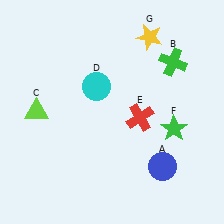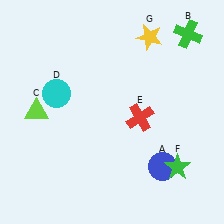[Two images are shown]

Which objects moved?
The objects that moved are: the green cross (B), the cyan circle (D), the green star (F).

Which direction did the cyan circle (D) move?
The cyan circle (D) moved left.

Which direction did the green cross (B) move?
The green cross (B) moved up.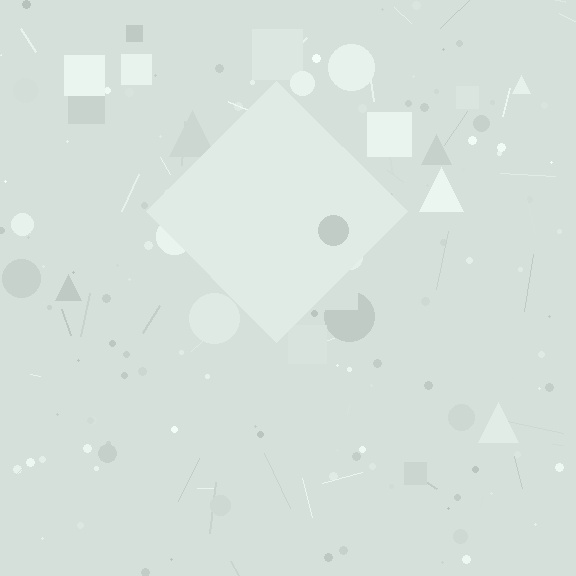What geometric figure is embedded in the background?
A diamond is embedded in the background.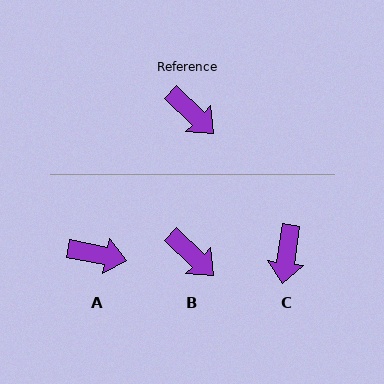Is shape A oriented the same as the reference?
No, it is off by about 33 degrees.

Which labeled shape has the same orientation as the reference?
B.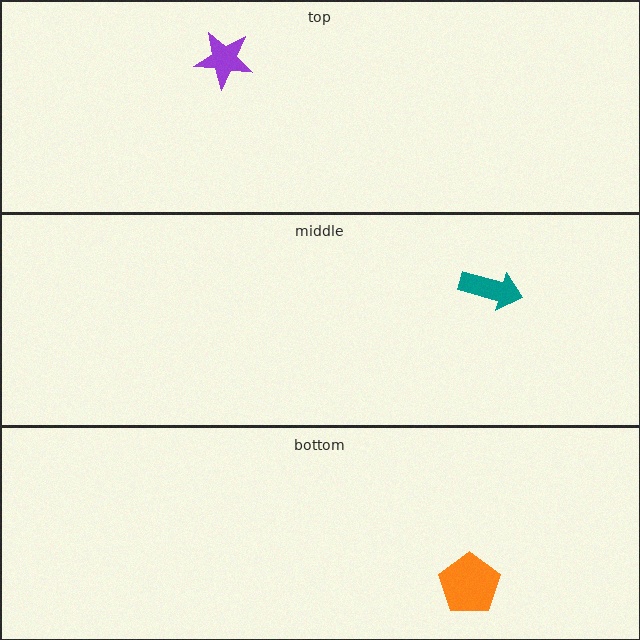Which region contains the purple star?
The top region.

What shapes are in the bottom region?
The orange pentagon.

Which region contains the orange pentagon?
The bottom region.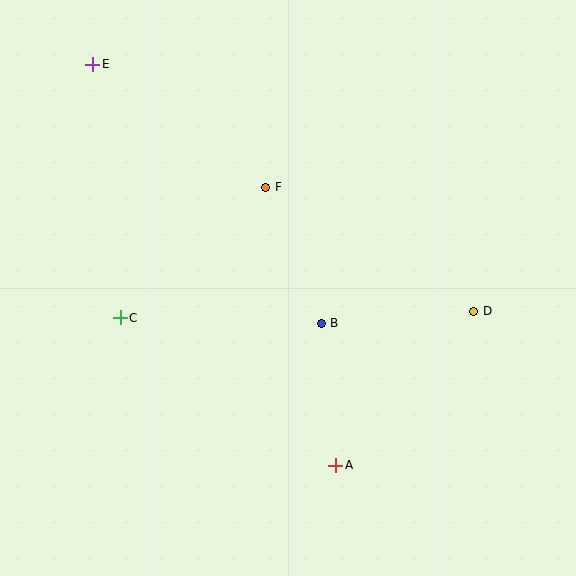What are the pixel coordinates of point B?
Point B is at (321, 323).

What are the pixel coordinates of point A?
Point A is at (336, 465).